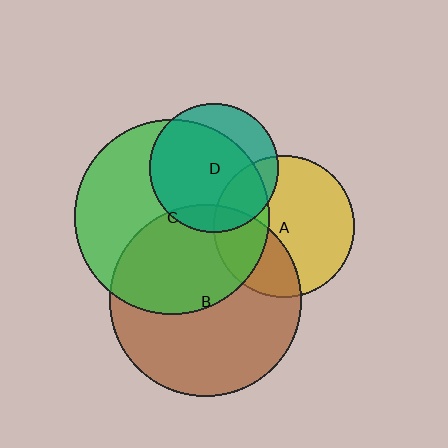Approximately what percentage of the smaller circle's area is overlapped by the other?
Approximately 75%.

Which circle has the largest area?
Circle C (green).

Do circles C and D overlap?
Yes.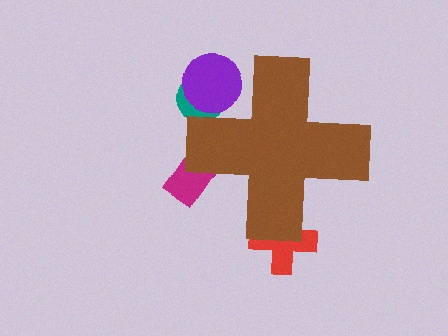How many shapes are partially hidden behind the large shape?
4 shapes are partially hidden.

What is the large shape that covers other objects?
A brown cross.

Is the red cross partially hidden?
Yes, the red cross is partially hidden behind the brown cross.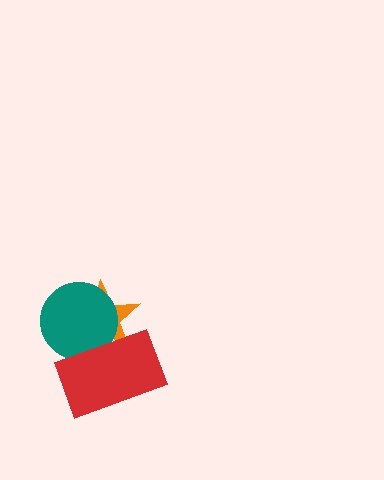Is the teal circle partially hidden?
Yes, it is partially covered by another shape.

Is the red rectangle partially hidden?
No, no other shape covers it.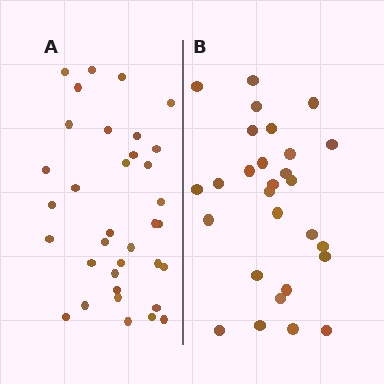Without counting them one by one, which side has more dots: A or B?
Region A (the left region) has more dots.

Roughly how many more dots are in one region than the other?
Region A has roughly 8 or so more dots than region B.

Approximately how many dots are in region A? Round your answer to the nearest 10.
About 40 dots. (The exact count is 35, which rounds to 40.)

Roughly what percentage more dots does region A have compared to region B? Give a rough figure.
About 25% more.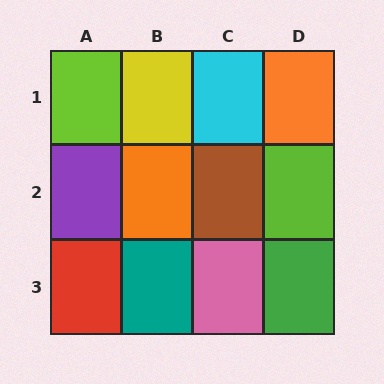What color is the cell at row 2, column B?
Orange.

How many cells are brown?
1 cell is brown.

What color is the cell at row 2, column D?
Lime.